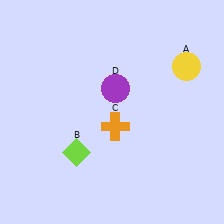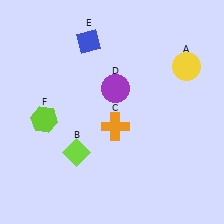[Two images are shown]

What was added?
A blue diamond (E), a lime hexagon (F) were added in Image 2.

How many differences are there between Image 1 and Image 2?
There are 2 differences between the two images.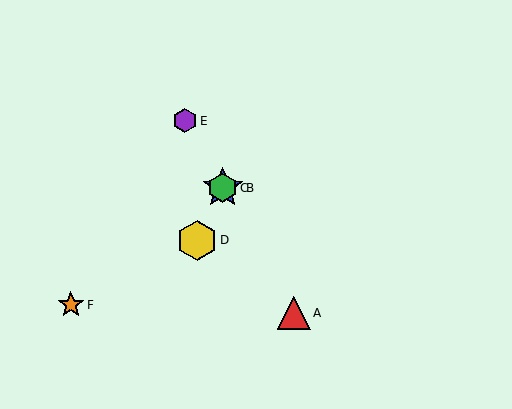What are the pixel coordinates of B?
Object B is at (223, 188).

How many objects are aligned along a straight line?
4 objects (A, B, C, E) are aligned along a straight line.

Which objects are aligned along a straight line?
Objects A, B, C, E are aligned along a straight line.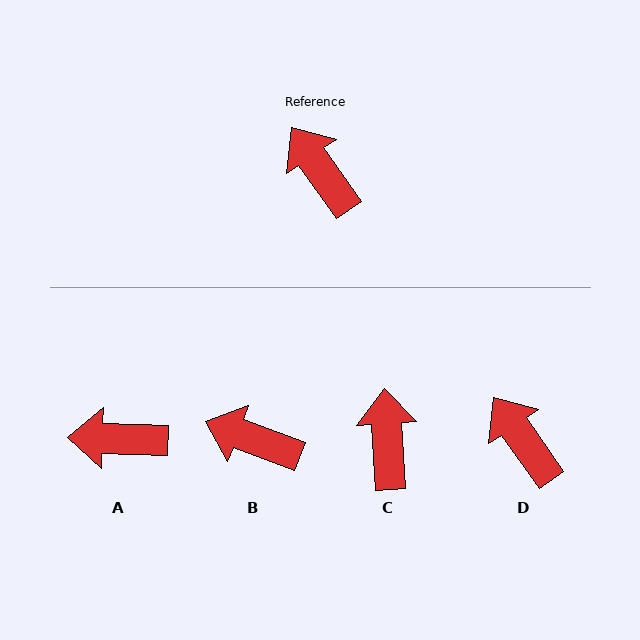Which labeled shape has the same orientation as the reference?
D.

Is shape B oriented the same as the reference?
No, it is off by about 35 degrees.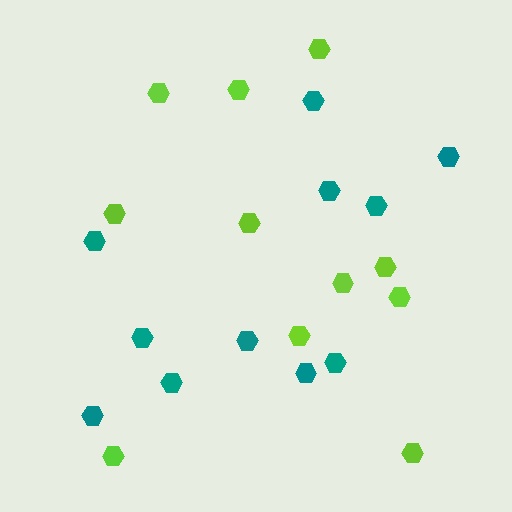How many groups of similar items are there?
There are 2 groups: one group of teal hexagons (11) and one group of lime hexagons (11).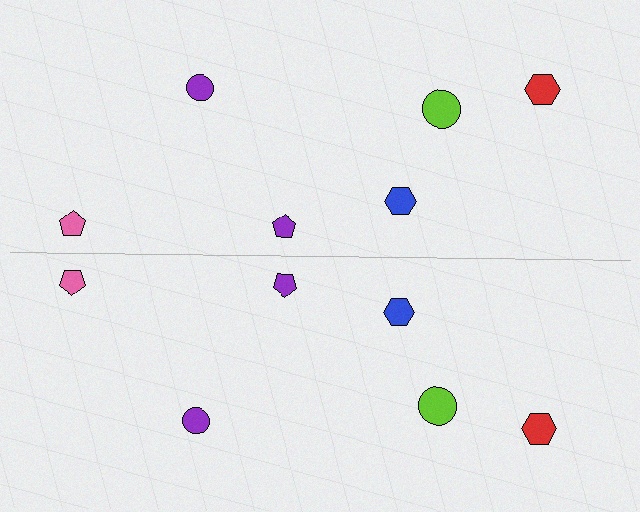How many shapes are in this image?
There are 12 shapes in this image.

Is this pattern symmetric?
Yes, this pattern has bilateral (reflection) symmetry.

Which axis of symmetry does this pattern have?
The pattern has a horizontal axis of symmetry running through the center of the image.